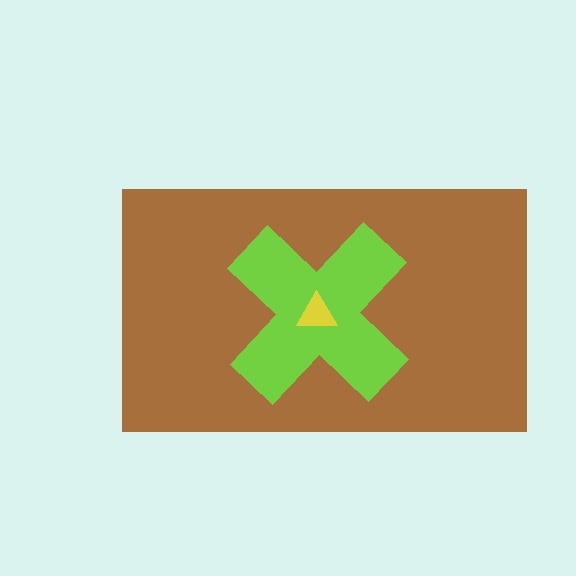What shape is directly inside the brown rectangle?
The lime cross.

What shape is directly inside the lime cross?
The yellow triangle.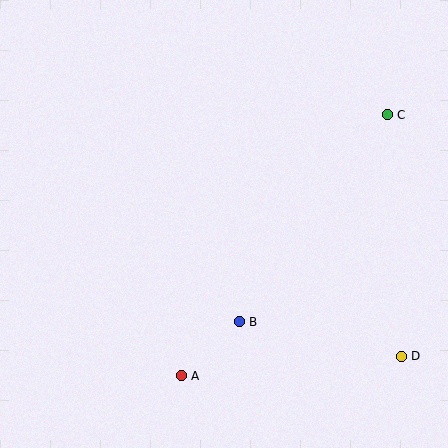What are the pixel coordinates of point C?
Point C is at (387, 115).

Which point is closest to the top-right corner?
Point C is closest to the top-right corner.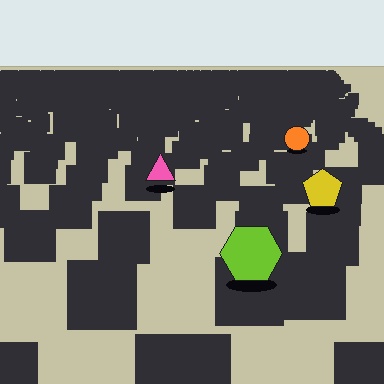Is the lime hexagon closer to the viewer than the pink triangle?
Yes. The lime hexagon is closer — you can tell from the texture gradient: the ground texture is coarser near it.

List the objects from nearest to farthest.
From nearest to farthest: the lime hexagon, the yellow pentagon, the pink triangle, the orange circle.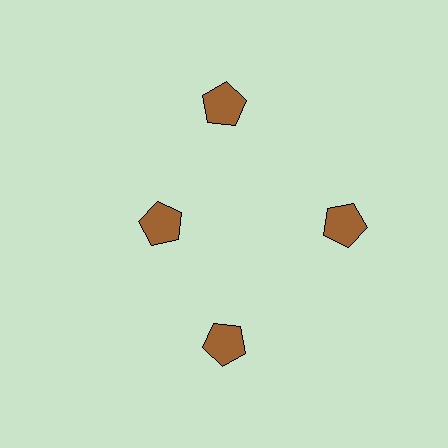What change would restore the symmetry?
The symmetry would be restored by moving it outward, back onto the ring so that all 4 pentagons sit at equal angles and equal distance from the center.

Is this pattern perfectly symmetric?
No. The 4 brown pentagons are arranged in a ring, but one element near the 9 o'clock position is pulled inward toward the center, breaking the 4-fold rotational symmetry.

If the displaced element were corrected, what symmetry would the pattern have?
It would have 4-fold rotational symmetry — the pattern would map onto itself every 90 degrees.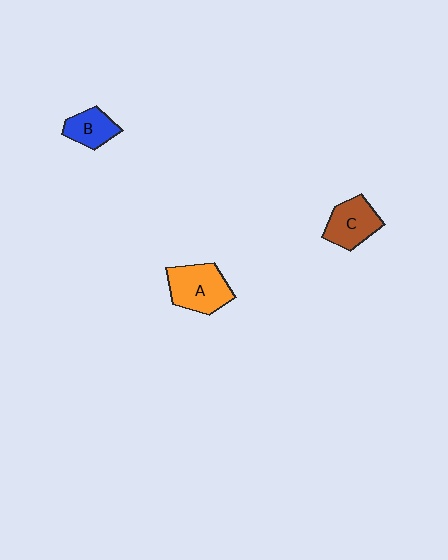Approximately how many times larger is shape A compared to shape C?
Approximately 1.2 times.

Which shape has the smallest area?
Shape B (blue).